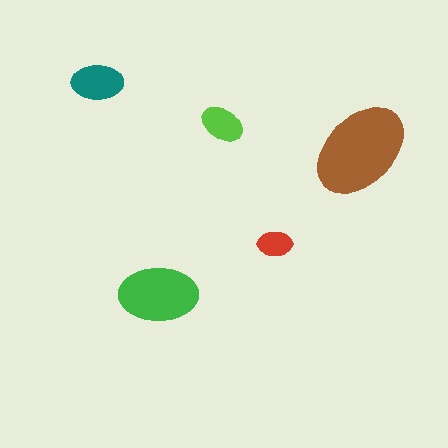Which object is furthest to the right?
The brown ellipse is rightmost.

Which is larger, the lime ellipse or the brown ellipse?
The brown one.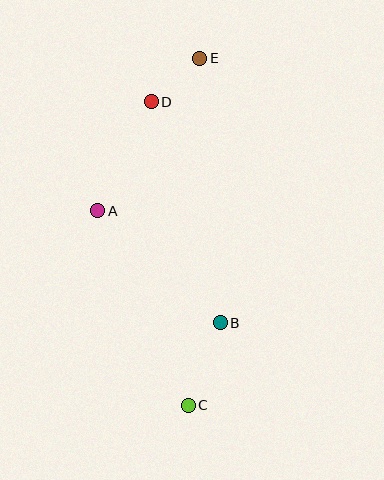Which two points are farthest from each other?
Points C and E are farthest from each other.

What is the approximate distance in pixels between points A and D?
The distance between A and D is approximately 122 pixels.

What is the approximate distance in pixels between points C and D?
The distance between C and D is approximately 306 pixels.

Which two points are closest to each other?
Points D and E are closest to each other.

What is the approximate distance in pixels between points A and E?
The distance between A and E is approximately 183 pixels.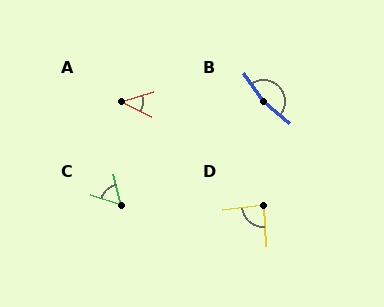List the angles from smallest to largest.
A (44°), C (59°), D (87°), B (163°).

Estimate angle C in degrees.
Approximately 59 degrees.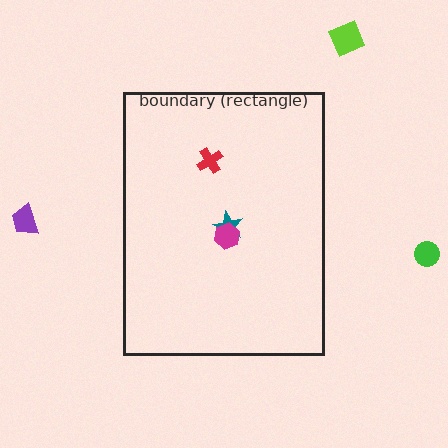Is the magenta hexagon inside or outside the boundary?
Inside.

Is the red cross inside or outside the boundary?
Inside.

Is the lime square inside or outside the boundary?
Outside.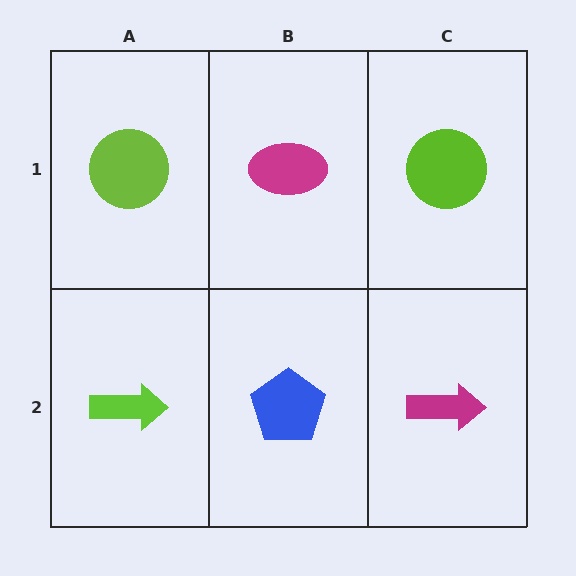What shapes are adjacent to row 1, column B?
A blue pentagon (row 2, column B), a lime circle (row 1, column A), a lime circle (row 1, column C).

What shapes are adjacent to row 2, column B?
A magenta ellipse (row 1, column B), a lime arrow (row 2, column A), a magenta arrow (row 2, column C).